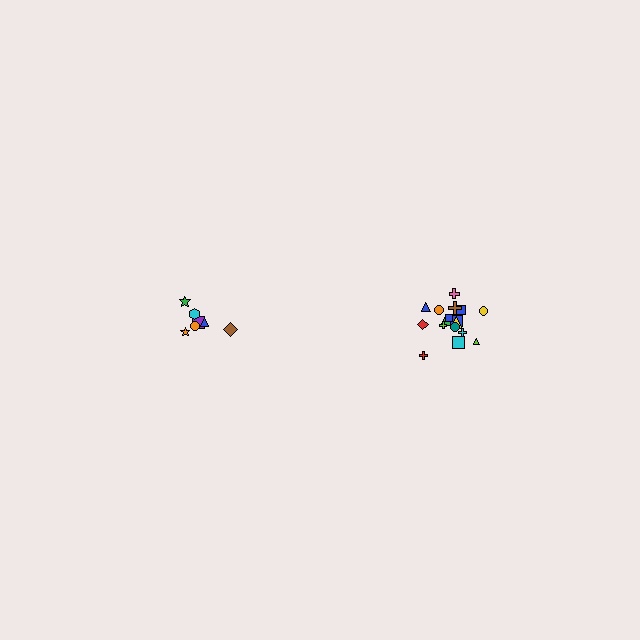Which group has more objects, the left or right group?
The right group.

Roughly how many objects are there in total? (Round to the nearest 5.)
Roughly 25 objects in total.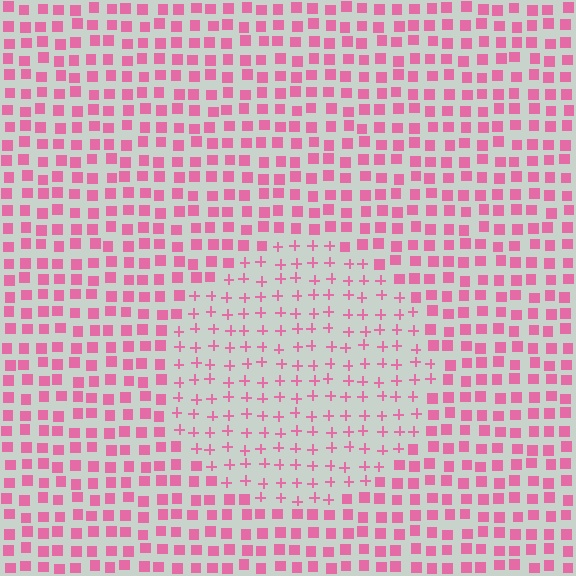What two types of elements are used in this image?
The image uses plus signs inside the circle region and squares outside it.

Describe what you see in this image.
The image is filled with small pink elements arranged in a uniform grid. A circle-shaped region contains plus signs, while the surrounding area contains squares. The boundary is defined purely by the change in element shape.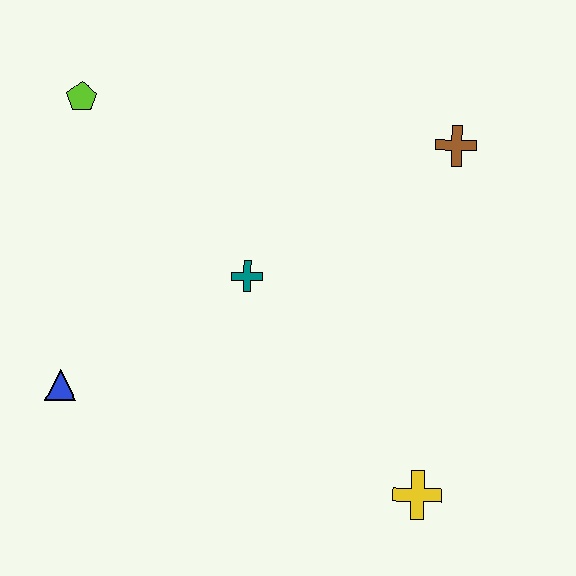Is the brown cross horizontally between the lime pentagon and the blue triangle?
No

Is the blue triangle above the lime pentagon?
No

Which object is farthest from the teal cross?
The yellow cross is farthest from the teal cross.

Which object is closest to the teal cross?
The blue triangle is closest to the teal cross.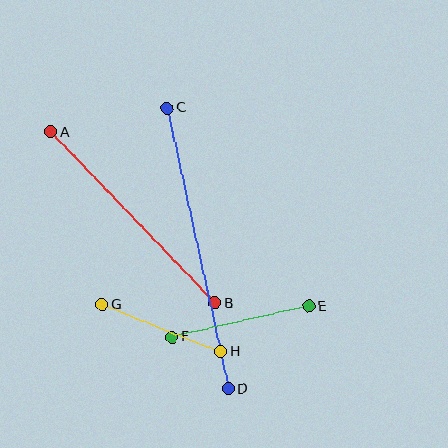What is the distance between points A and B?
The distance is approximately 237 pixels.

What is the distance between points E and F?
The distance is approximately 140 pixels.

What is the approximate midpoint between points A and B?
The midpoint is at approximately (133, 218) pixels.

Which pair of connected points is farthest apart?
Points C and D are farthest apart.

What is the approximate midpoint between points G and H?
The midpoint is at approximately (161, 328) pixels.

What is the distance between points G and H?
The distance is approximately 127 pixels.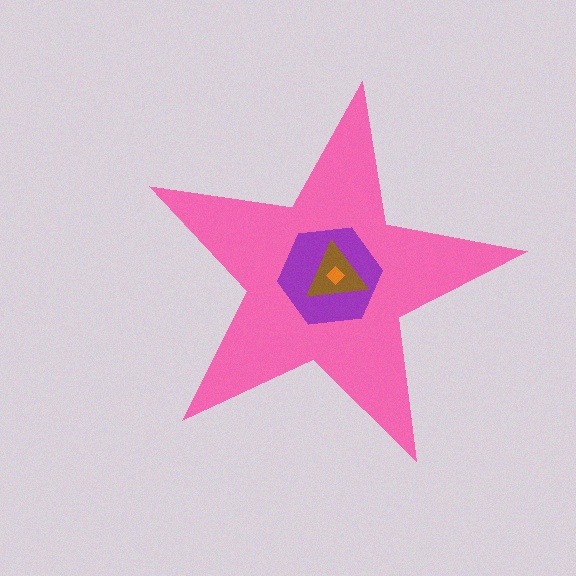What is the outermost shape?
The pink star.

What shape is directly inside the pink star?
The purple hexagon.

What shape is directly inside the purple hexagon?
The brown triangle.